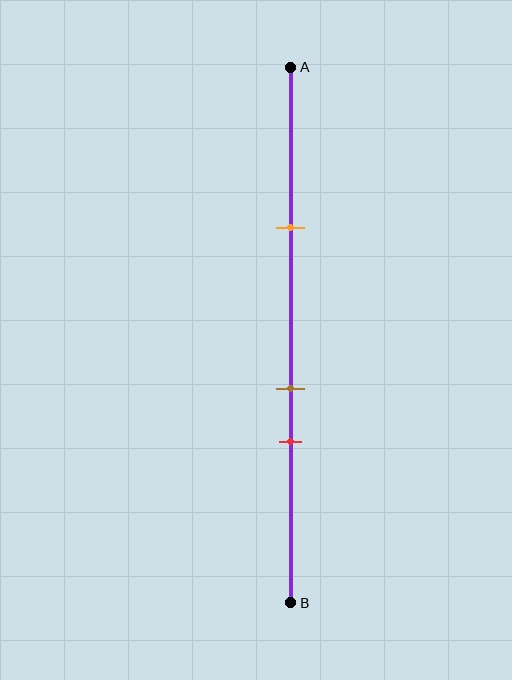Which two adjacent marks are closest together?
The brown and red marks are the closest adjacent pair.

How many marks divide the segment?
There are 3 marks dividing the segment.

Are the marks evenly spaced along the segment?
No, the marks are not evenly spaced.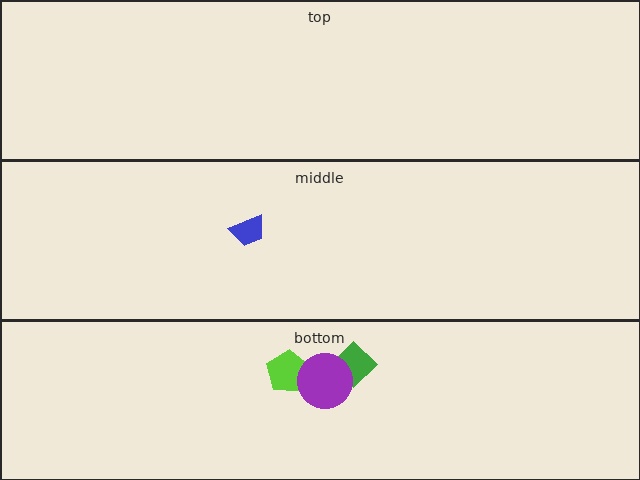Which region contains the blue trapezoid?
The middle region.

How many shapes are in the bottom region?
3.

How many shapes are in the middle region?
1.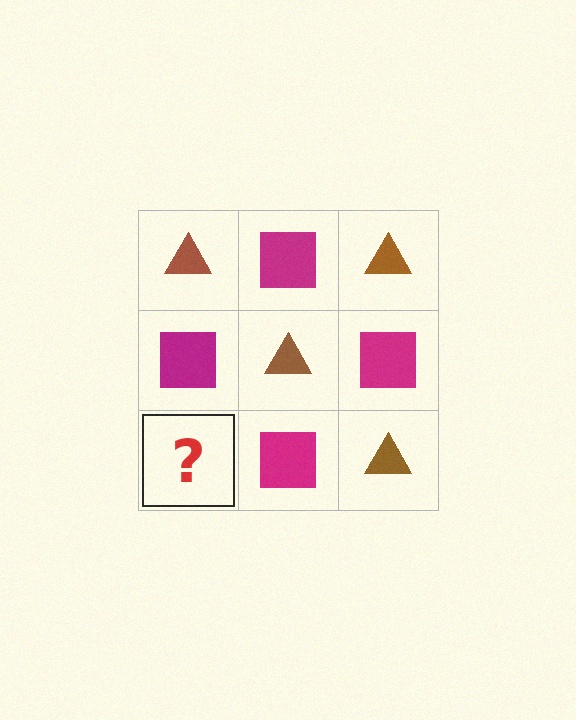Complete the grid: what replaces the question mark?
The question mark should be replaced with a brown triangle.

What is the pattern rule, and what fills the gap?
The rule is that it alternates brown triangle and magenta square in a checkerboard pattern. The gap should be filled with a brown triangle.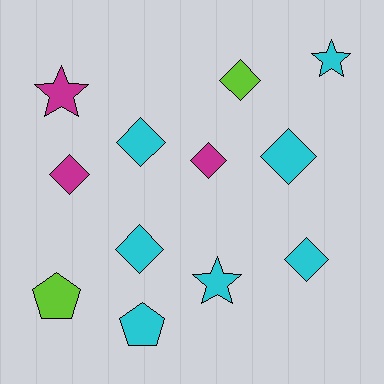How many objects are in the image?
There are 12 objects.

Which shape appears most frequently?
Diamond, with 7 objects.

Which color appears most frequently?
Cyan, with 7 objects.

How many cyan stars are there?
There are 2 cyan stars.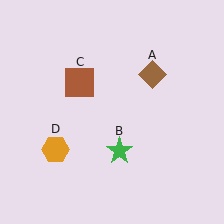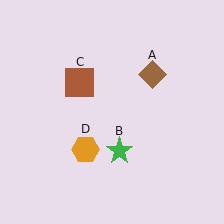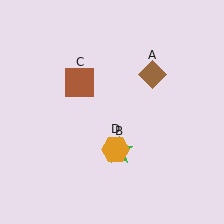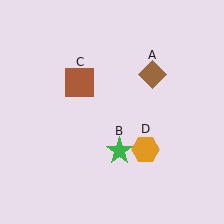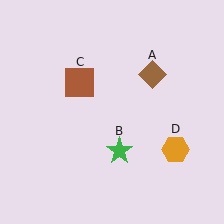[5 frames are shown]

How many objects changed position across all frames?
1 object changed position: orange hexagon (object D).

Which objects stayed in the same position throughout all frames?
Brown diamond (object A) and green star (object B) and brown square (object C) remained stationary.